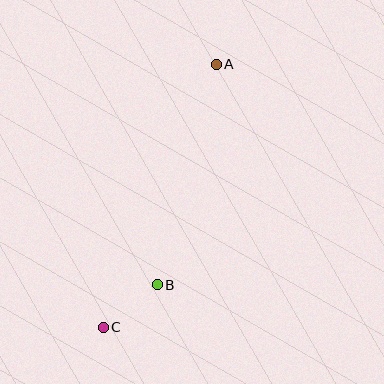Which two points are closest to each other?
Points B and C are closest to each other.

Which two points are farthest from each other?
Points A and C are farthest from each other.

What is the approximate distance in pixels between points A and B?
The distance between A and B is approximately 228 pixels.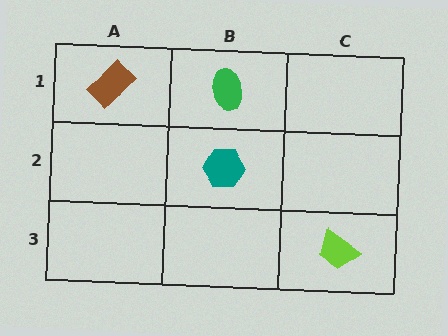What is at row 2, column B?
A teal hexagon.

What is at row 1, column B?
A green ellipse.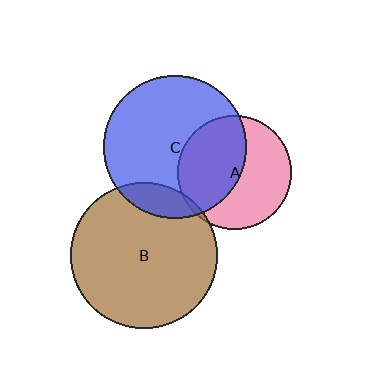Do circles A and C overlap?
Yes.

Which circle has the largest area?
Circle B (brown).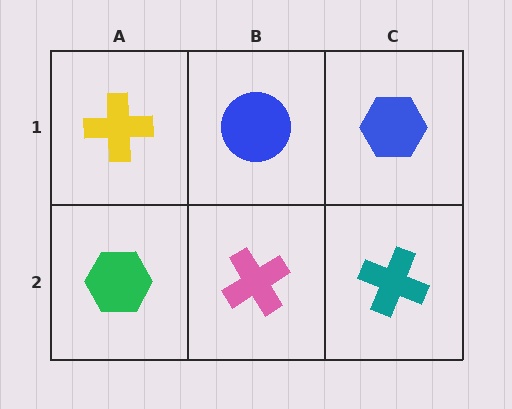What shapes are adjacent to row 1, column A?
A green hexagon (row 2, column A), a blue circle (row 1, column B).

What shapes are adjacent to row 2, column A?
A yellow cross (row 1, column A), a pink cross (row 2, column B).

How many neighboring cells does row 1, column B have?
3.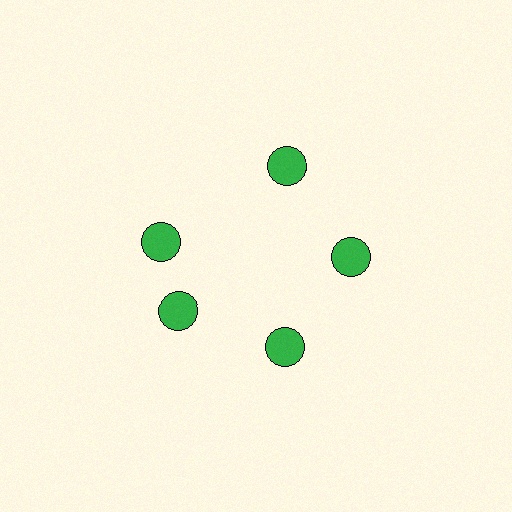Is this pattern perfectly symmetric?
No. The 5 green circles are arranged in a ring, but one element near the 10 o'clock position is rotated out of alignment along the ring, breaking the 5-fold rotational symmetry.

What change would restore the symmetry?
The symmetry would be restored by rotating it back into even spacing with its neighbors so that all 5 circles sit at equal angles and equal distance from the center.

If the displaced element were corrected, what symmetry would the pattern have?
It would have 5-fold rotational symmetry — the pattern would map onto itself every 72 degrees.